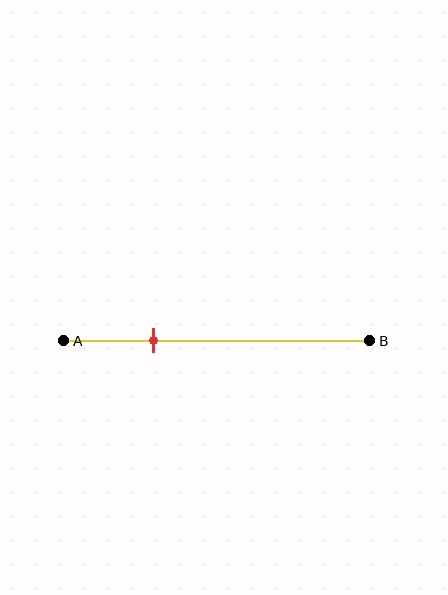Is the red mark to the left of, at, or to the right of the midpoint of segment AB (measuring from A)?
The red mark is to the left of the midpoint of segment AB.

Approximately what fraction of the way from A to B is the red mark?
The red mark is approximately 30% of the way from A to B.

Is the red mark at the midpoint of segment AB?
No, the mark is at about 30% from A, not at the 50% midpoint.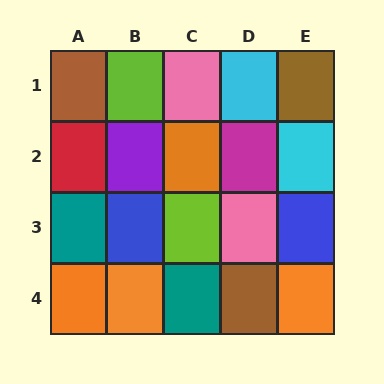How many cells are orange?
4 cells are orange.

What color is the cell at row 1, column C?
Pink.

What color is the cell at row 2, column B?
Purple.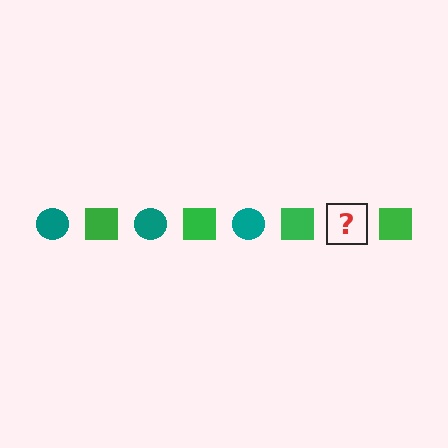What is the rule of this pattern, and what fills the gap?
The rule is that the pattern alternates between teal circle and green square. The gap should be filled with a teal circle.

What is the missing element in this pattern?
The missing element is a teal circle.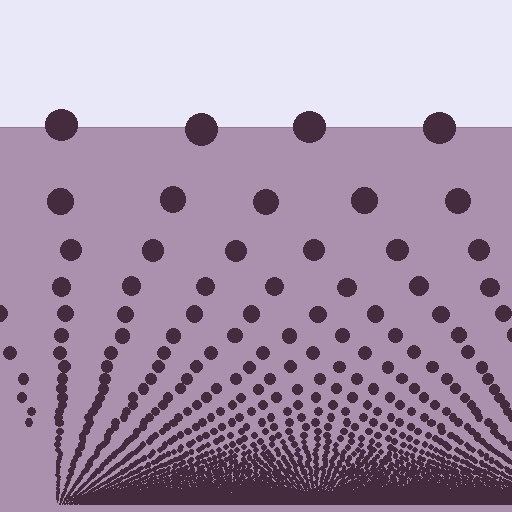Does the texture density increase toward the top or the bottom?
Density increases toward the bottom.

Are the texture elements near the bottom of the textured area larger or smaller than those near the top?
Smaller. The gradient is inverted — elements near the bottom are smaller and denser.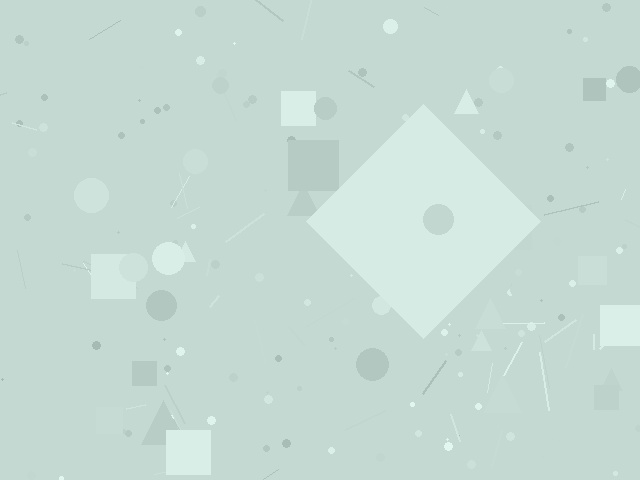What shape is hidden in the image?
A diamond is hidden in the image.